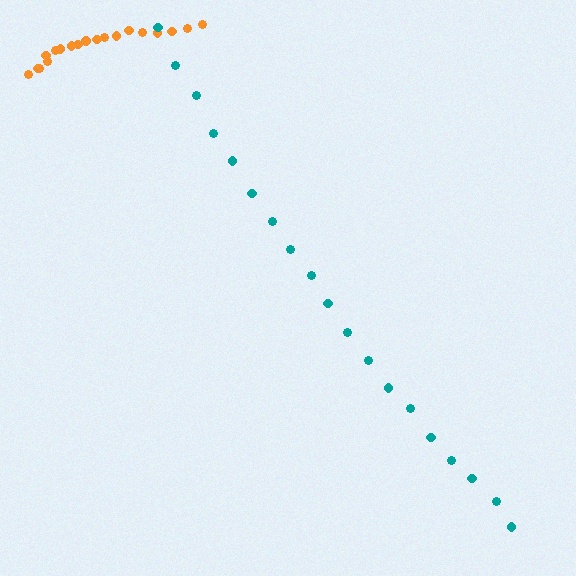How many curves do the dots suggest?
There are 2 distinct paths.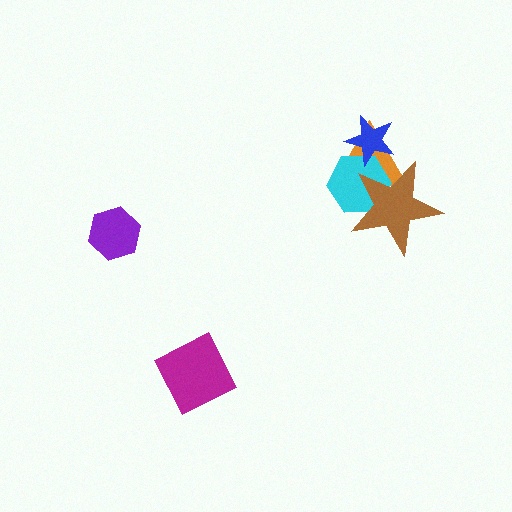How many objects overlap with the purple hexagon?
0 objects overlap with the purple hexagon.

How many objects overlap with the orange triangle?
3 objects overlap with the orange triangle.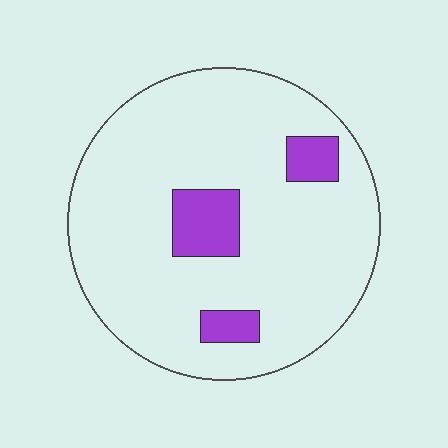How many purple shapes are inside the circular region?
3.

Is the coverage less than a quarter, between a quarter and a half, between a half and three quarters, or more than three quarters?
Less than a quarter.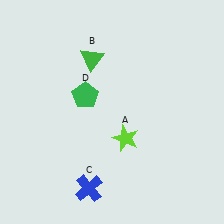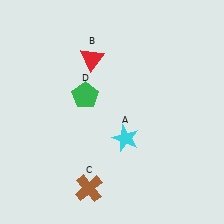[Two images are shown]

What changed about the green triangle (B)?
In Image 1, B is green. In Image 2, it changed to red.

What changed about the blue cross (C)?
In Image 1, C is blue. In Image 2, it changed to brown.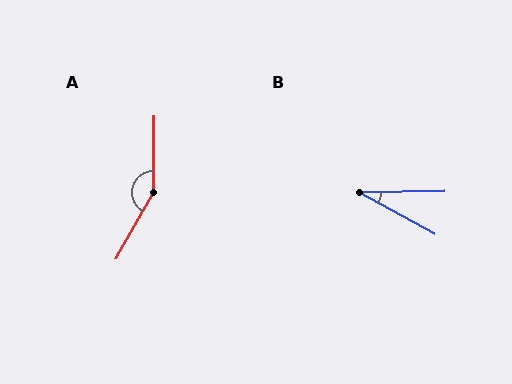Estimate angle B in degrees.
Approximately 30 degrees.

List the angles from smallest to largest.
B (30°), A (151°).